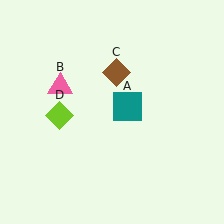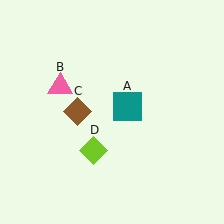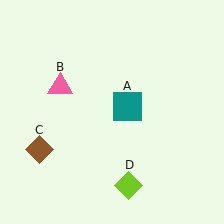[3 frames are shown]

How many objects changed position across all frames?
2 objects changed position: brown diamond (object C), lime diamond (object D).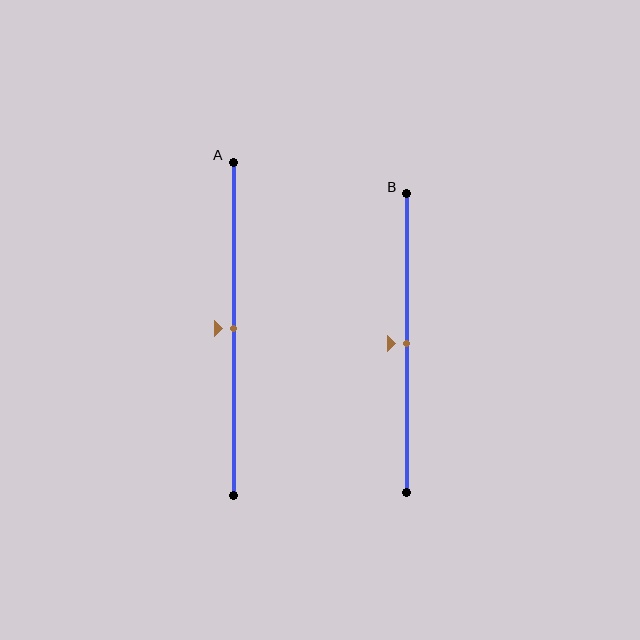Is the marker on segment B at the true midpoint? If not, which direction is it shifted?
Yes, the marker on segment B is at the true midpoint.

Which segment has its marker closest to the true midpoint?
Segment A has its marker closest to the true midpoint.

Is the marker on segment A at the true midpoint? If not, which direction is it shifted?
Yes, the marker on segment A is at the true midpoint.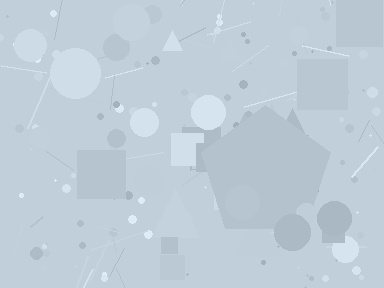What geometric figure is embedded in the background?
A pentagon is embedded in the background.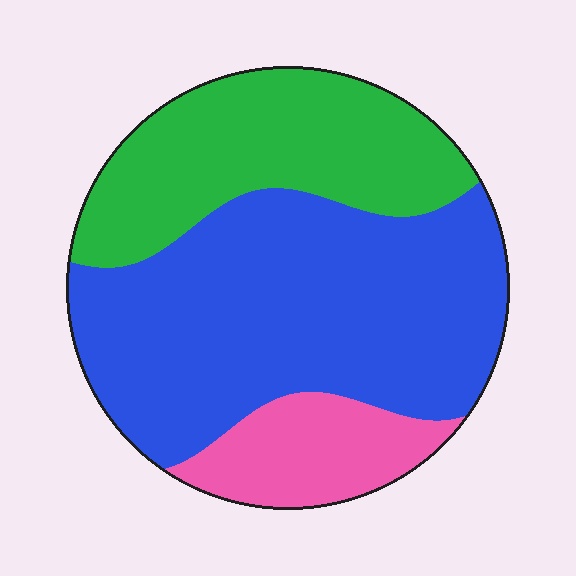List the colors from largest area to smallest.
From largest to smallest: blue, green, pink.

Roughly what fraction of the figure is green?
Green takes up about one third (1/3) of the figure.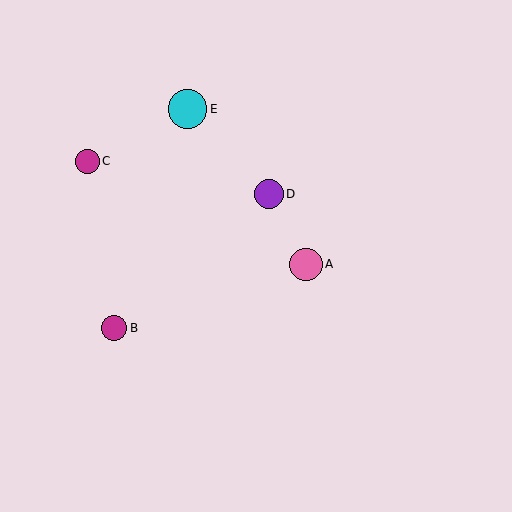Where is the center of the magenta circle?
The center of the magenta circle is at (114, 328).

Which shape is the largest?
The cyan circle (labeled E) is the largest.